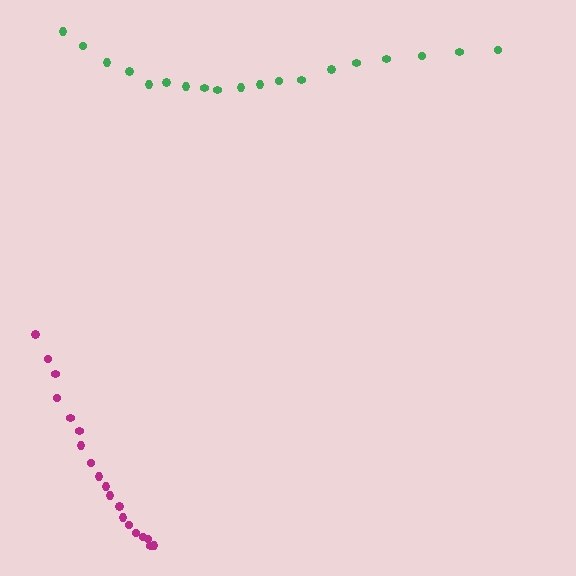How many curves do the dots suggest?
There are 2 distinct paths.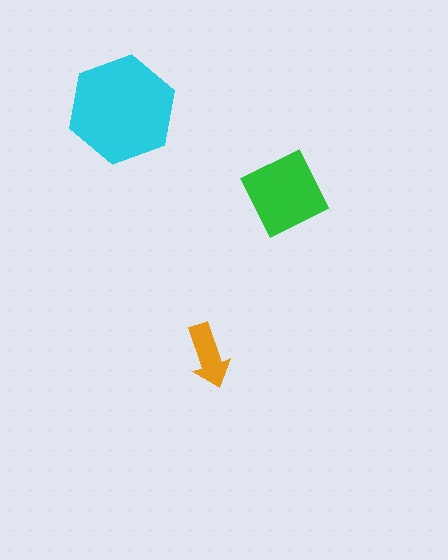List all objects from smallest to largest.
The orange arrow, the green square, the cyan hexagon.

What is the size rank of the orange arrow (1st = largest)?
3rd.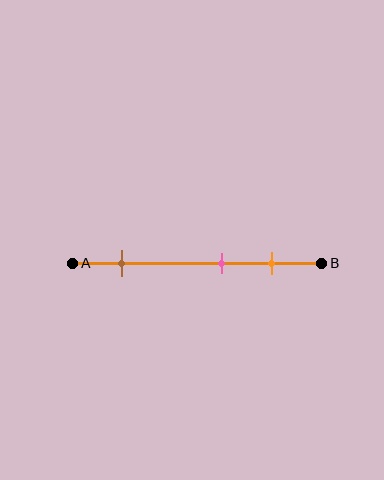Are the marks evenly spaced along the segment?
No, the marks are not evenly spaced.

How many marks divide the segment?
There are 3 marks dividing the segment.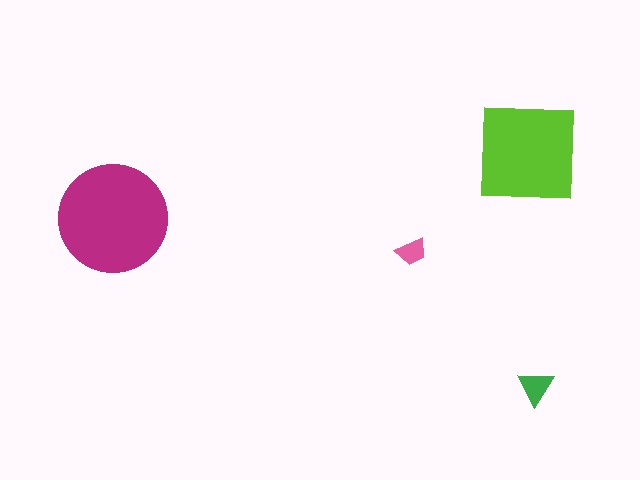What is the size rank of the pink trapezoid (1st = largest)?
4th.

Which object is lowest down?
The green triangle is bottommost.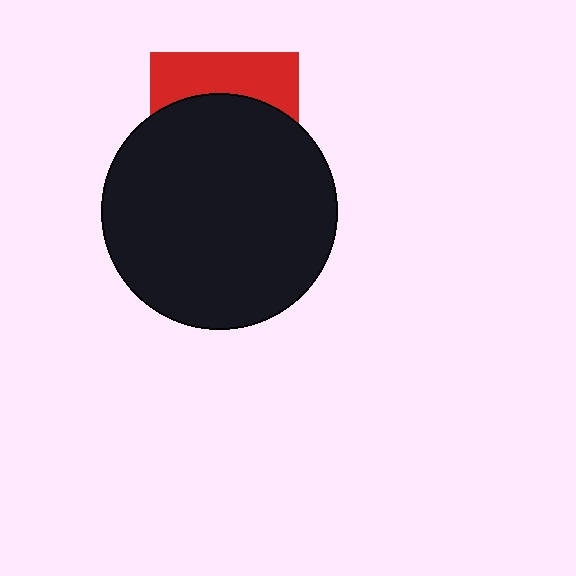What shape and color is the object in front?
The object in front is a black circle.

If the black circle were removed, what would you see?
You would see the complete red square.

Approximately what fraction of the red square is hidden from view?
Roughly 66% of the red square is hidden behind the black circle.